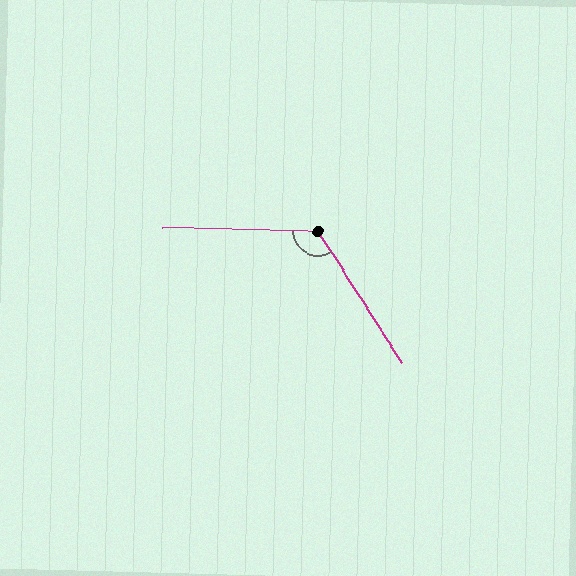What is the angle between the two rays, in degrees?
Approximately 124 degrees.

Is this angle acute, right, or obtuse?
It is obtuse.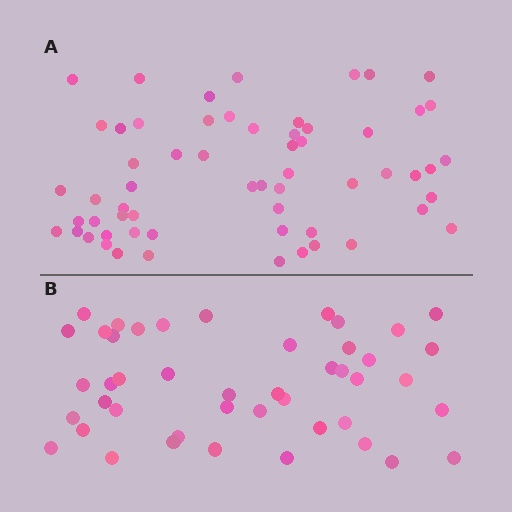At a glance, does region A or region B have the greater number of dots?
Region A (the top region) has more dots.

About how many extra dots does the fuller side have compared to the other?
Region A has approximately 15 more dots than region B.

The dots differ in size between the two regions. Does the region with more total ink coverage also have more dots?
No. Region B has more total ink coverage because its dots are larger, but region A actually contains more individual dots. Total area can be misleading — the number of items is what matters here.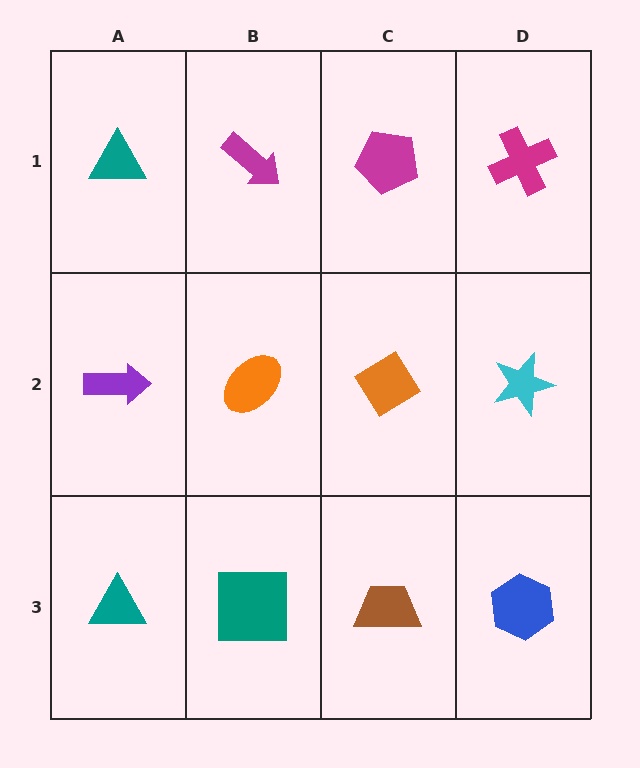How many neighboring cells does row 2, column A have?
3.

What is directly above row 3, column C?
An orange diamond.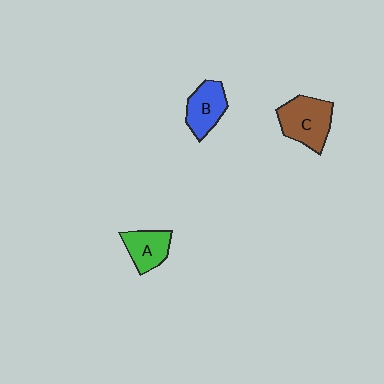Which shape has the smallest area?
Shape A (green).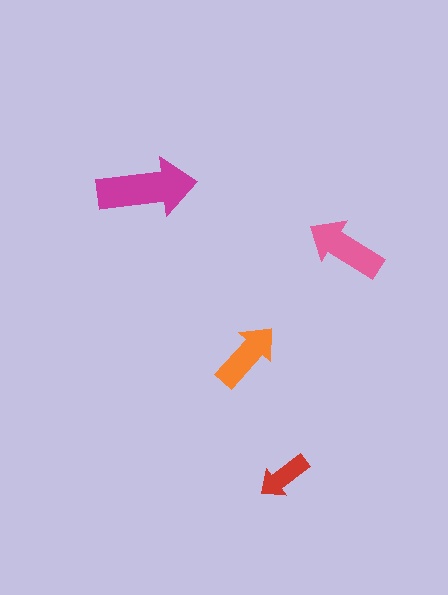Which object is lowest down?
The red arrow is bottommost.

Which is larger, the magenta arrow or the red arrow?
The magenta one.